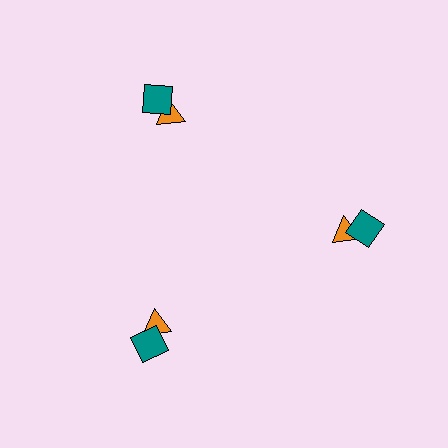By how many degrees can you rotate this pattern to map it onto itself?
The pattern maps onto itself every 120 degrees of rotation.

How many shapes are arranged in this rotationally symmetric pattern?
There are 6 shapes, arranged in 3 groups of 2.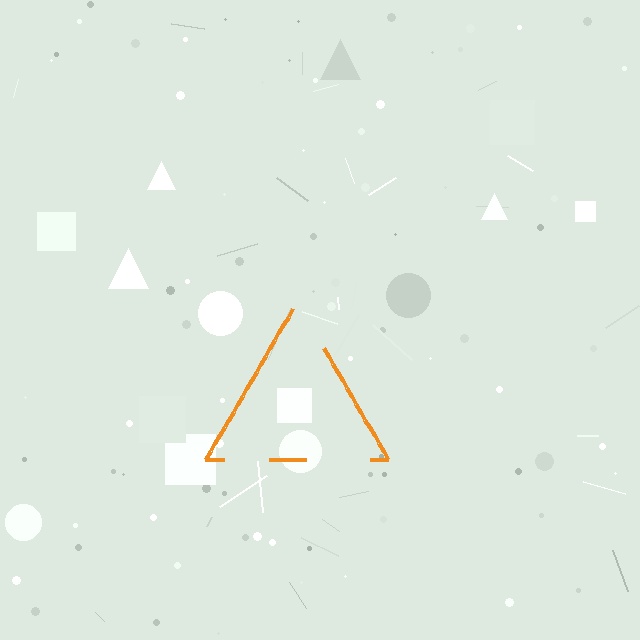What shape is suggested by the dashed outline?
The dashed outline suggests a triangle.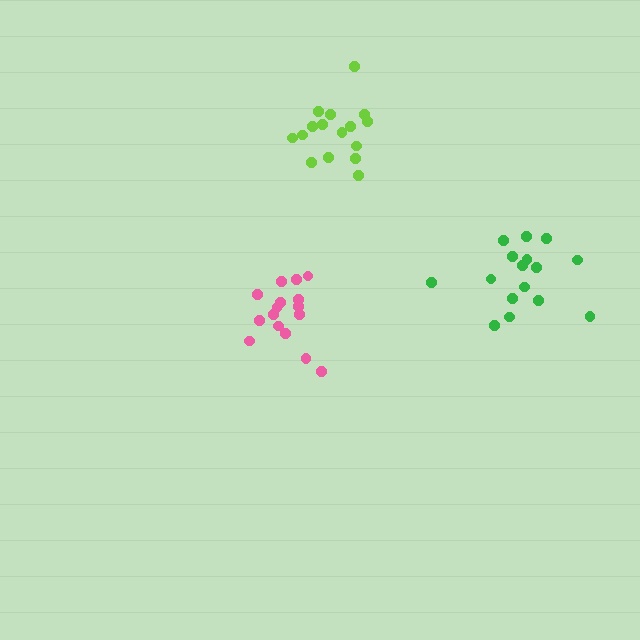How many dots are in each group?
Group 1: 16 dots, Group 2: 16 dots, Group 3: 16 dots (48 total).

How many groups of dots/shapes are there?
There are 3 groups.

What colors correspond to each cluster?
The clusters are colored: pink, lime, green.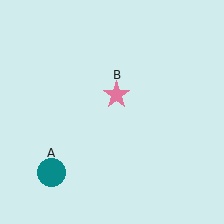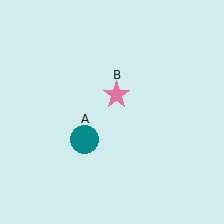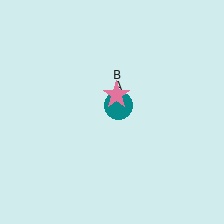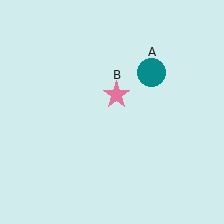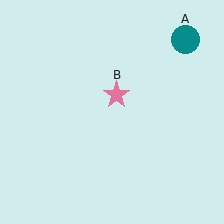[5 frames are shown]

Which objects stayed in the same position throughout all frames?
Pink star (object B) remained stationary.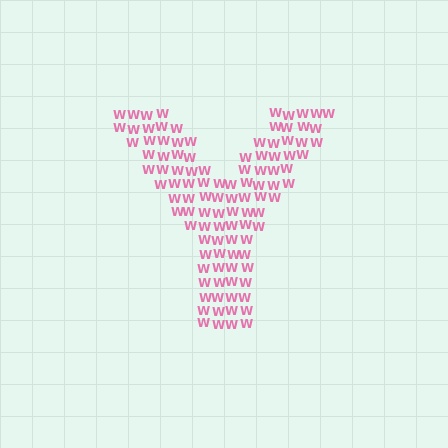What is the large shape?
The large shape is the letter Y.